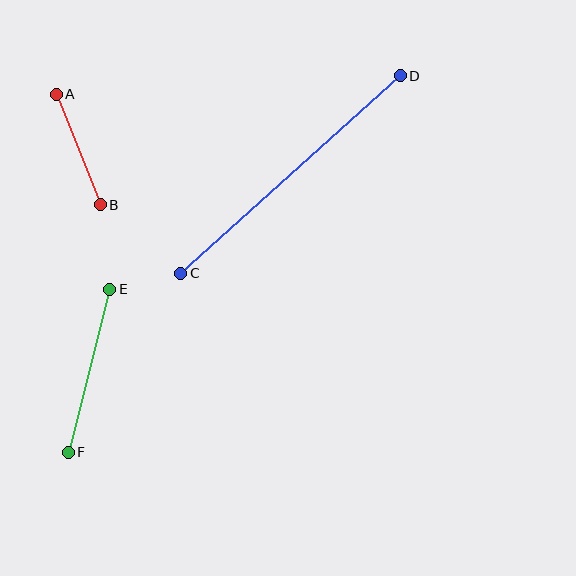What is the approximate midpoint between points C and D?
The midpoint is at approximately (290, 174) pixels.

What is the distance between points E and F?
The distance is approximately 169 pixels.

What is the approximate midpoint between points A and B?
The midpoint is at approximately (78, 150) pixels.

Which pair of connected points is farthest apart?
Points C and D are farthest apart.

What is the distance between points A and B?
The distance is approximately 119 pixels.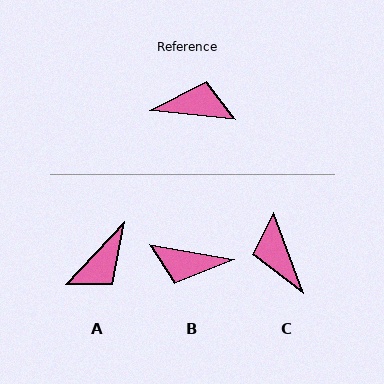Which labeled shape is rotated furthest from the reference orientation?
B, about 175 degrees away.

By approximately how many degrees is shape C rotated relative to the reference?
Approximately 116 degrees counter-clockwise.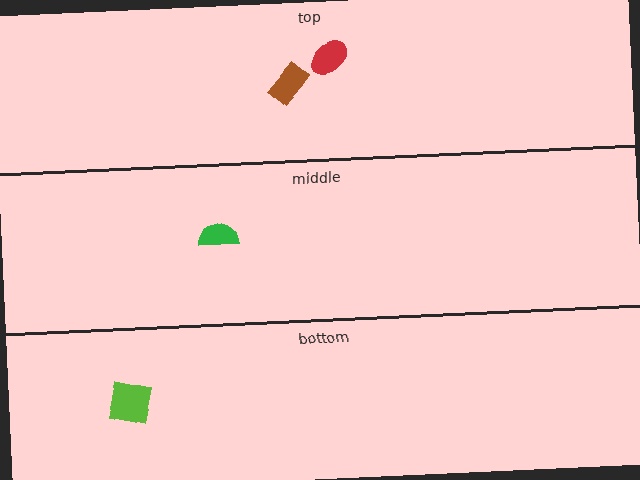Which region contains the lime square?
The bottom region.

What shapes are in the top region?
The brown rectangle, the red ellipse.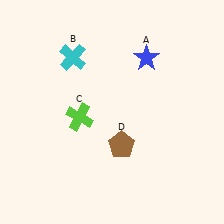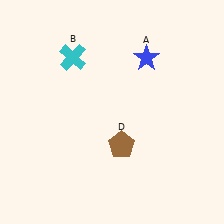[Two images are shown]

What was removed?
The lime cross (C) was removed in Image 2.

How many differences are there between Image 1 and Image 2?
There is 1 difference between the two images.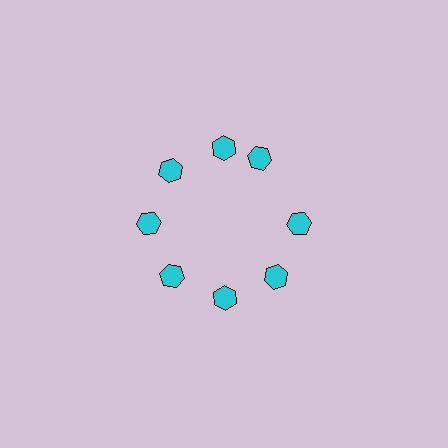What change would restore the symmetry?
The symmetry would be restored by rotating it back into even spacing with its neighbors so that all 8 hexagons sit at equal angles and equal distance from the center.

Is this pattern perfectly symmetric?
No. The 8 cyan hexagons are arranged in a ring, but one element near the 2 o'clock position is rotated out of alignment along the ring, breaking the 8-fold rotational symmetry.